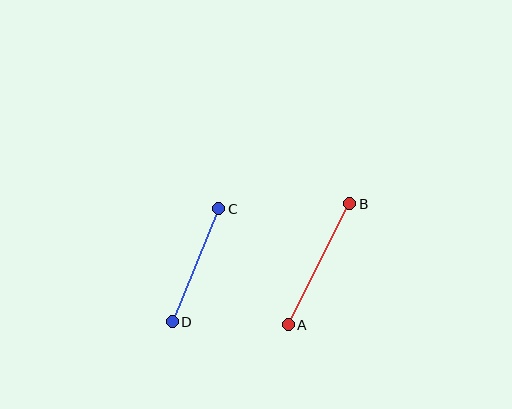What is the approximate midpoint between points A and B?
The midpoint is at approximately (319, 264) pixels.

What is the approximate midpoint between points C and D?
The midpoint is at approximately (195, 265) pixels.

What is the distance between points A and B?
The distance is approximately 136 pixels.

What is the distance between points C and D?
The distance is approximately 122 pixels.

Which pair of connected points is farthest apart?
Points A and B are farthest apart.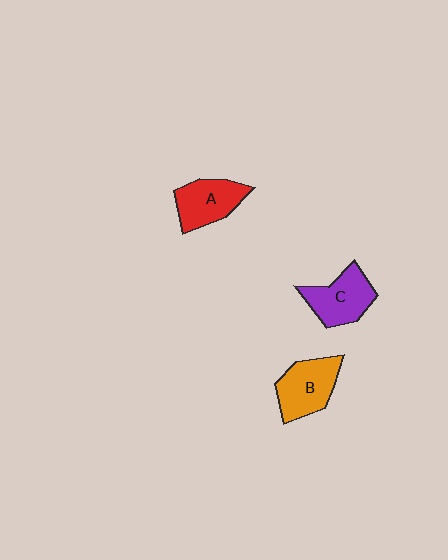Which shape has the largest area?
Shape B (orange).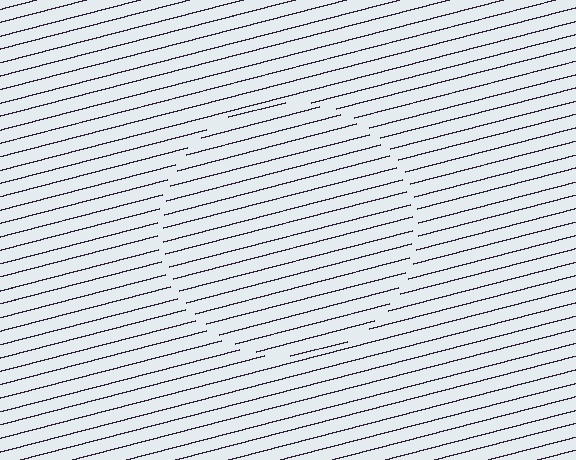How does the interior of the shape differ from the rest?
The interior of the shape contains the same grating, shifted by half a period — the contour is defined by the phase discontinuity where line-ends from the inner and outer gratings abut.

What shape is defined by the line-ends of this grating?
An illusory circle. The interior of the shape contains the same grating, shifted by half a period — the contour is defined by the phase discontinuity where line-ends from the inner and outer gratings abut.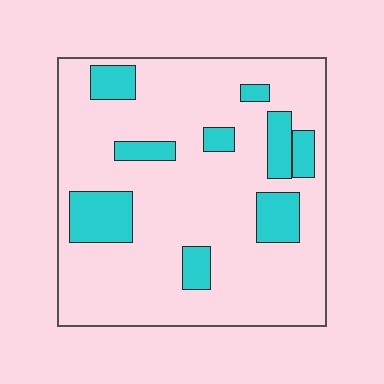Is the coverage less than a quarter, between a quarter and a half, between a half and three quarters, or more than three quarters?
Less than a quarter.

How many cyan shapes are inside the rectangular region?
9.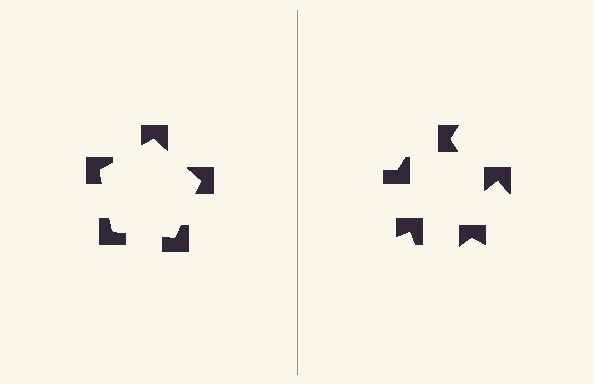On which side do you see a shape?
An illusory pentagon appears on the left side. On the right side the wedge cuts are rotated, so no coherent shape forms.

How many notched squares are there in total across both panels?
10 — 5 on each side.